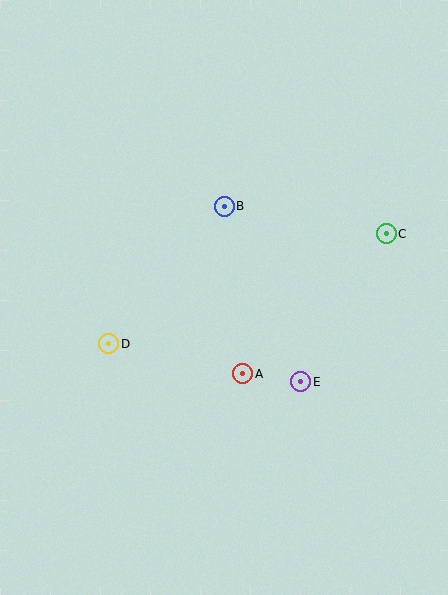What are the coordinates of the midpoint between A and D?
The midpoint between A and D is at (176, 359).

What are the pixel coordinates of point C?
Point C is at (386, 234).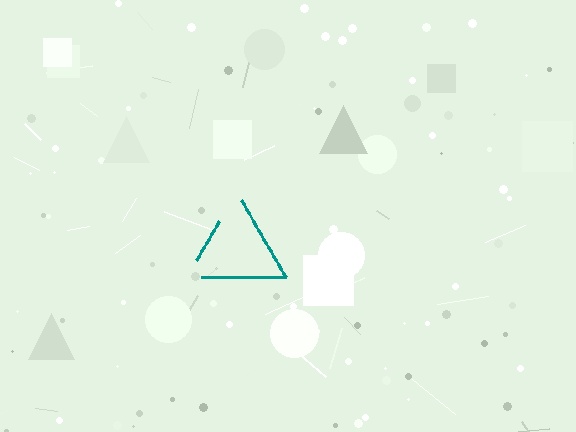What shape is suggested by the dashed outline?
The dashed outline suggests a triangle.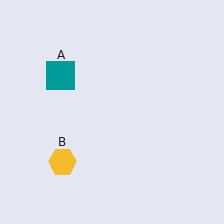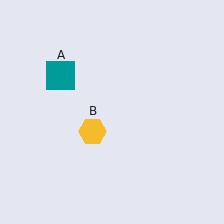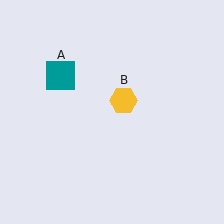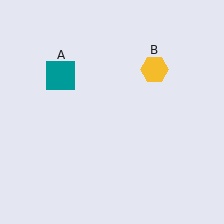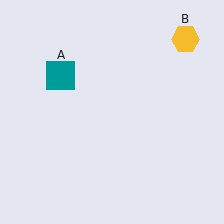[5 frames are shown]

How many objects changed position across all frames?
1 object changed position: yellow hexagon (object B).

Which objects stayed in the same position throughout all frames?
Teal square (object A) remained stationary.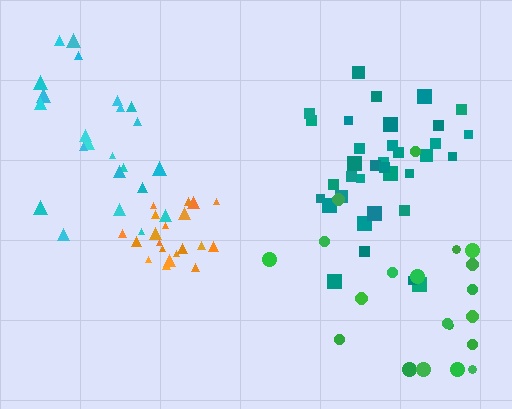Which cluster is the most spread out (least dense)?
Green.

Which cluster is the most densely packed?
Orange.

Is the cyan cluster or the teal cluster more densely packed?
Teal.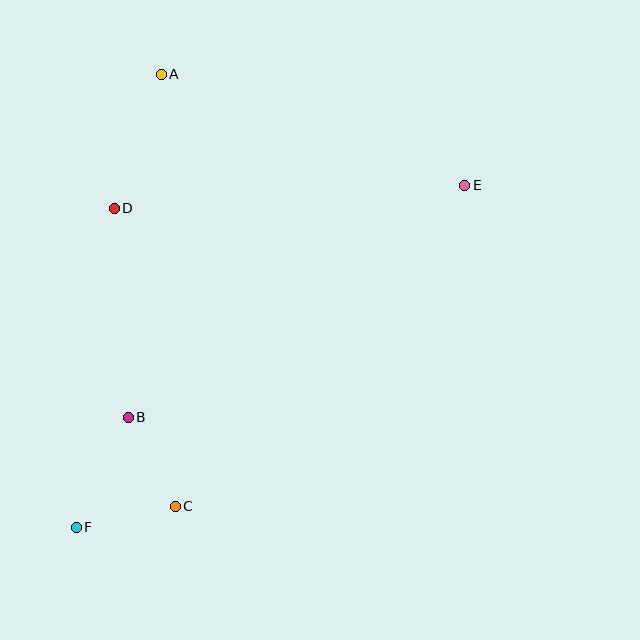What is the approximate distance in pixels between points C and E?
The distance between C and E is approximately 432 pixels.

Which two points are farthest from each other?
Points E and F are farthest from each other.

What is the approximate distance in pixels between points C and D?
The distance between C and D is approximately 304 pixels.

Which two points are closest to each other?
Points B and C are closest to each other.